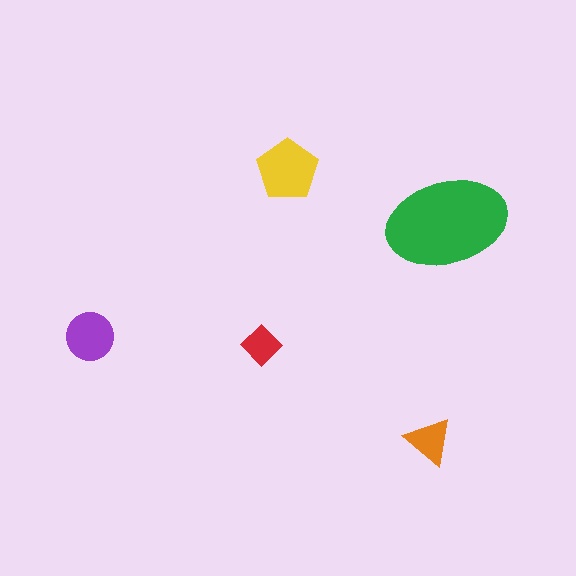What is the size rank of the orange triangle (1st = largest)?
4th.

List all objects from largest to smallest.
The green ellipse, the yellow pentagon, the purple circle, the orange triangle, the red diamond.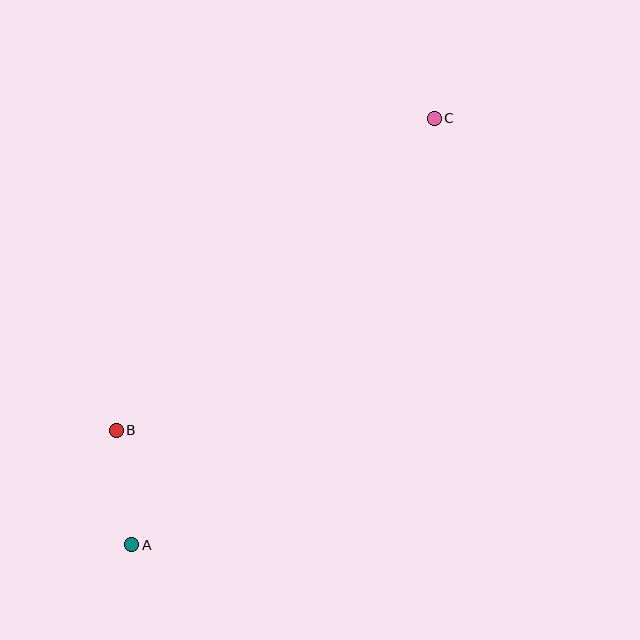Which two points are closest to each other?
Points A and B are closest to each other.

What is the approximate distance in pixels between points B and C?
The distance between B and C is approximately 445 pixels.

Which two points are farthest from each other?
Points A and C are farthest from each other.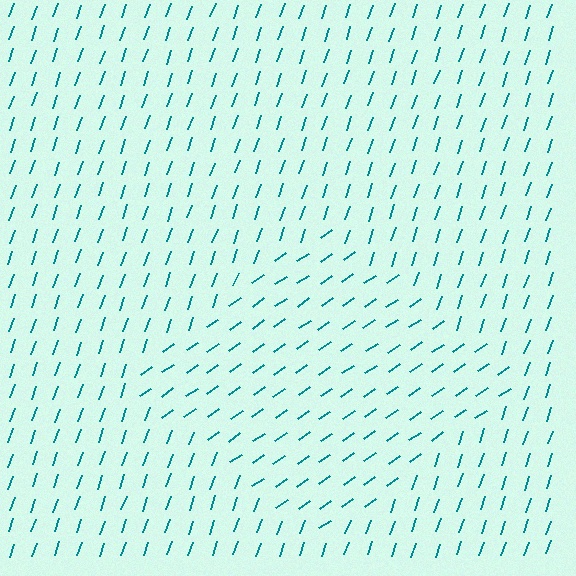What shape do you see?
I see a diamond.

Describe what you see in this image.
The image is filled with small teal line segments. A diamond region in the image has lines oriented differently from the surrounding lines, creating a visible texture boundary.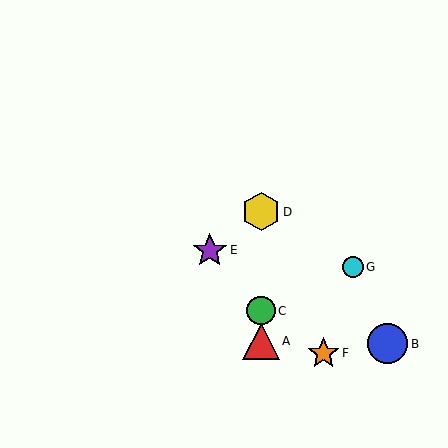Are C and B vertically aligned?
No, C is at x≈261 and B is at x≈388.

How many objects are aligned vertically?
3 objects (A, C, D) are aligned vertically.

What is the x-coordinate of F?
Object F is at x≈323.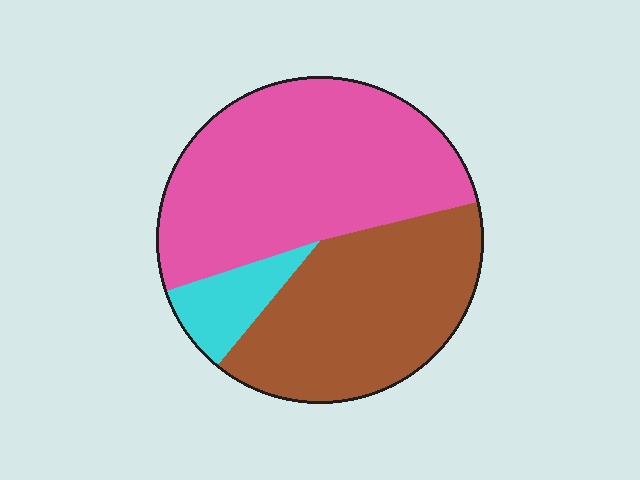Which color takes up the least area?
Cyan, at roughly 10%.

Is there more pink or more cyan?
Pink.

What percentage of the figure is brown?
Brown covers around 40% of the figure.